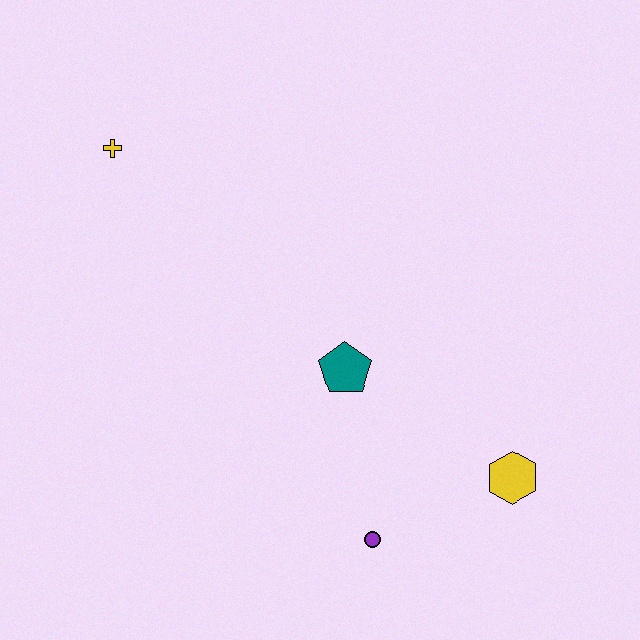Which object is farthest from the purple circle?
The yellow cross is farthest from the purple circle.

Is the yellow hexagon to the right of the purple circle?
Yes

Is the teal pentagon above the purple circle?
Yes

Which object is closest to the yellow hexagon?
The purple circle is closest to the yellow hexagon.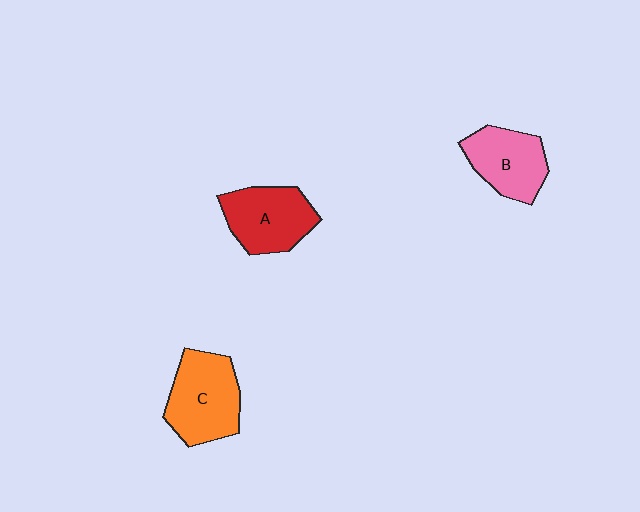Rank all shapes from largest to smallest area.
From largest to smallest: C (orange), A (red), B (pink).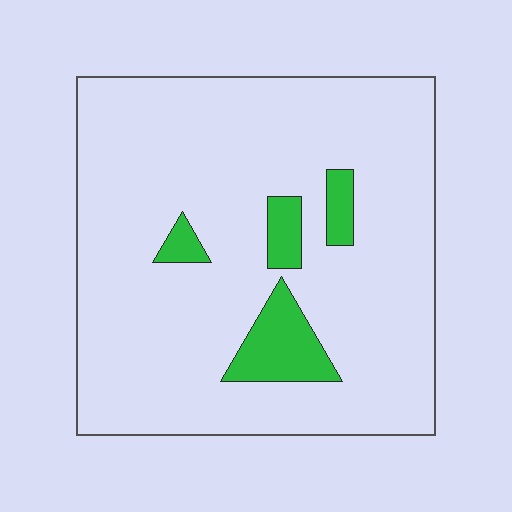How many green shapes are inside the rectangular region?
4.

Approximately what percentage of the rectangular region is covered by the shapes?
Approximately 10%.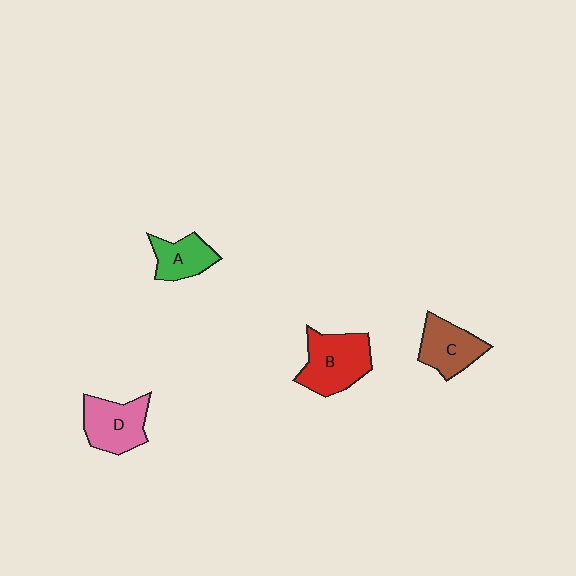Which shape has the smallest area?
Shape A (green).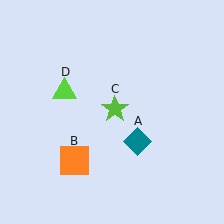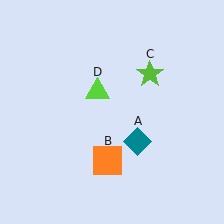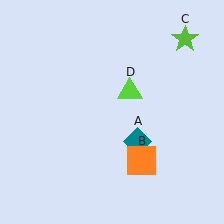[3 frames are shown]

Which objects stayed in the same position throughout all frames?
Teal diamond (object A) remained stationary.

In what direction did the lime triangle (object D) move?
The lime triangle (object D) moved right.